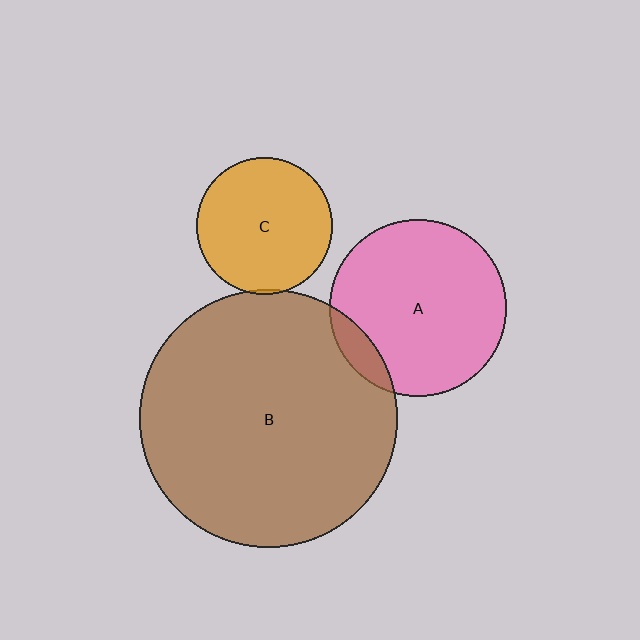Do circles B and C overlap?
Yes.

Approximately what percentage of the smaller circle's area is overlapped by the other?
Approximately 5%.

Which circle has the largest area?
Circle B (brown).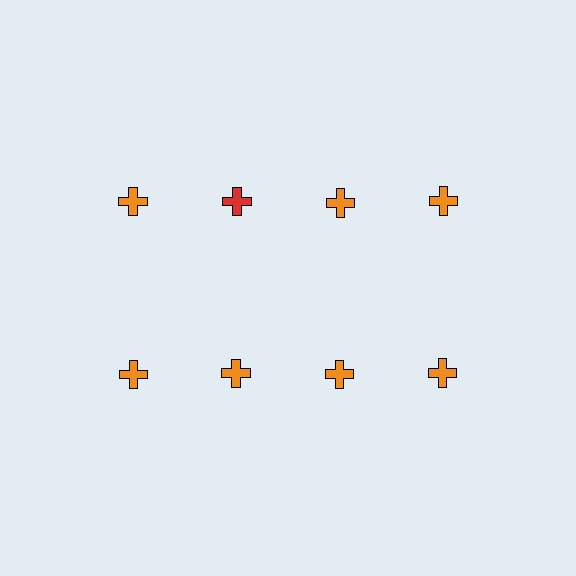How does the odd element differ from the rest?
It has a different color: red instead of orange.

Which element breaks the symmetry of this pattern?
The red cross in the top row, second from left column breaks the symmetry. All other shapes are orange crosses.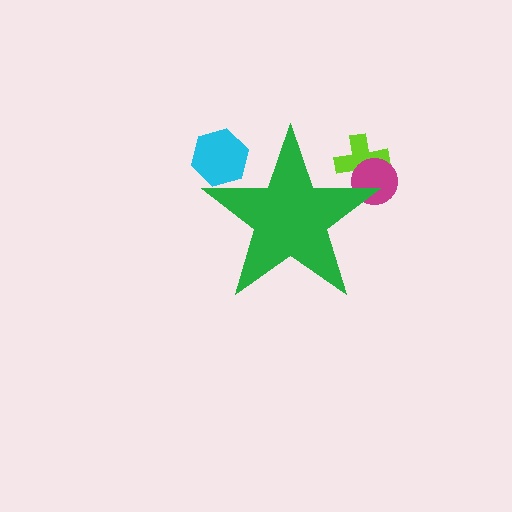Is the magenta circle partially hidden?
Yes, the magenta circle is partially hidden behind the green star.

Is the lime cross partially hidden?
Yes, the lime cross is partially hidden behind the green star.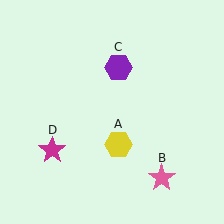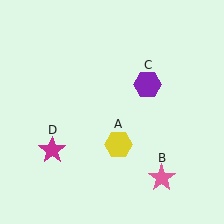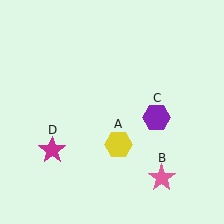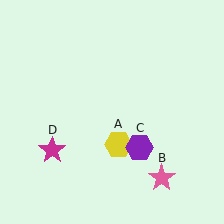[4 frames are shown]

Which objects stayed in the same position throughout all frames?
Yellow hexagon (object A) and pink star (object B) and magenta star (object D) remained stationary.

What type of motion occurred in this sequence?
The purple hexagon (object C) rotated clockwise around the center of the scene.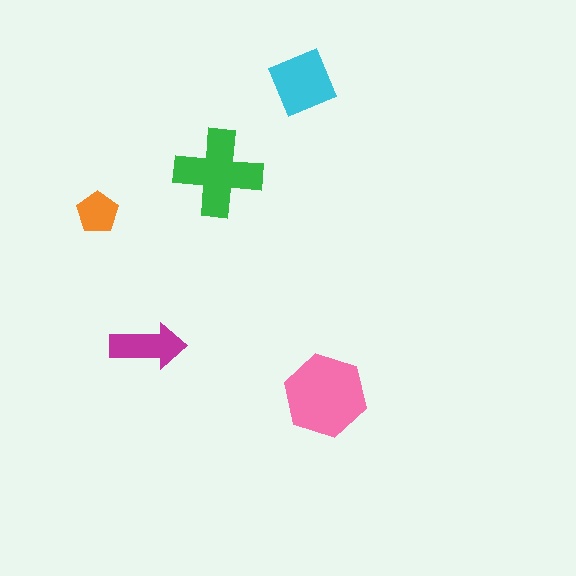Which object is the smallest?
The orange pentagon.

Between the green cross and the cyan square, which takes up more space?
The green cross.